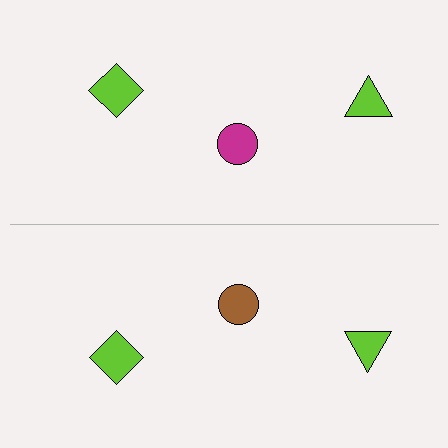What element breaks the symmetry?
The brown circle on the bottom side breaks the symmetry — its mirror counterpart is magenta.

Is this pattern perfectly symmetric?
No, the pattern is not perfectly symmetric. The brown circle on the bottom side breaks the symmetry — its mirror counterpart is magenta.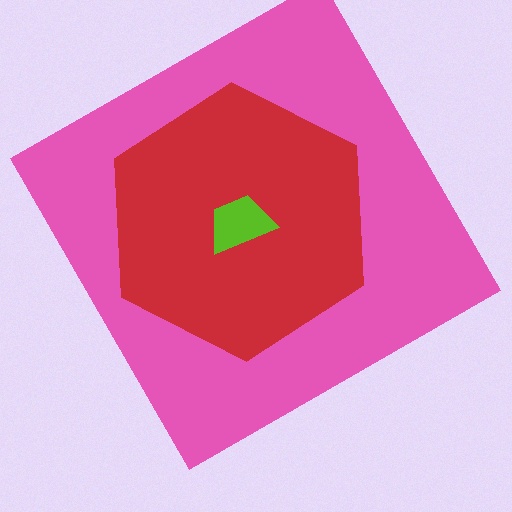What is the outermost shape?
The pink square.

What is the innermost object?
The lime trapezoid.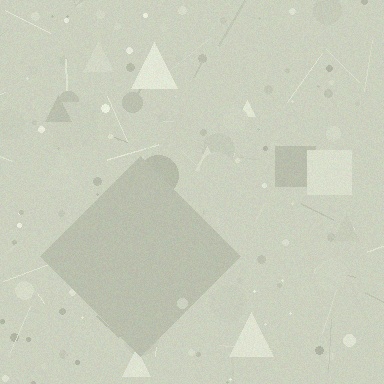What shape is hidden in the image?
A diamond is hidden in the image.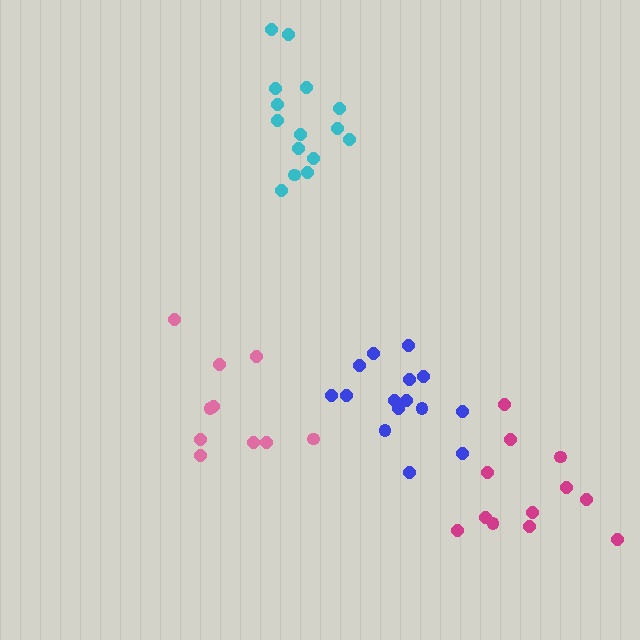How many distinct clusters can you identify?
There are 4 distinct clusters.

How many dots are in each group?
Group 1: 15 dots, Group 2: 10 dots, Group 3: 12 dots, Group 4: 15 dots (52 total).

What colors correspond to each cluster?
The clusters are colored: cyan, pink, magenta, blue.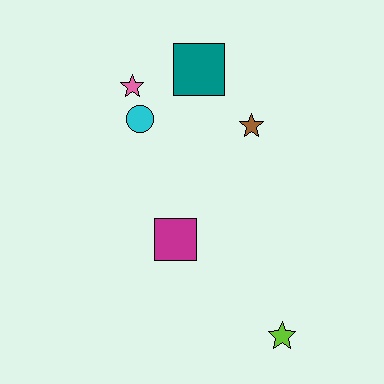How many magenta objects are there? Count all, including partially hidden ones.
There is 1 magenta object.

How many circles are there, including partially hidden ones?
There is 1 circle.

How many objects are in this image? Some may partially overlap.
There are 6 objects.